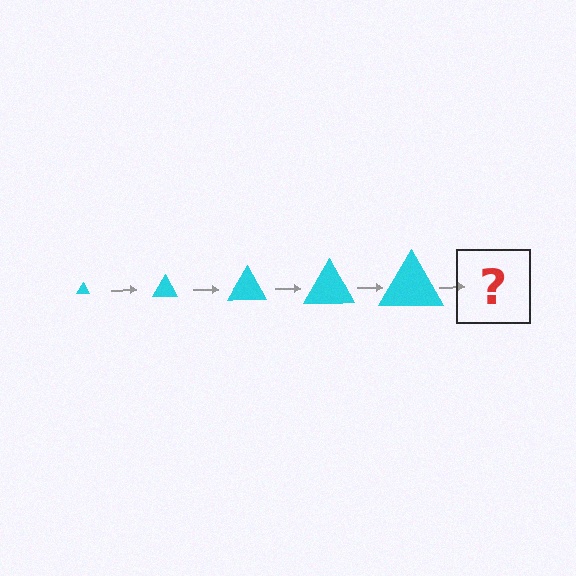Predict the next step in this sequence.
The next step is a cyan triangle, larger than the previous one.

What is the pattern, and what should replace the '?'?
The pattern is that the triangle gets progressively larger each step. The '?' should be a cyan triangle, larger than the previous one.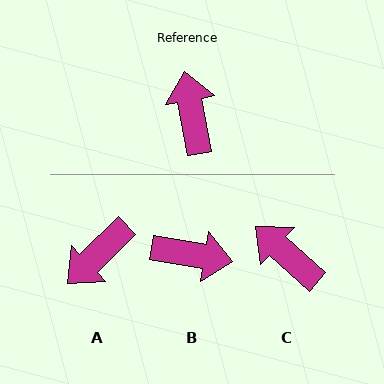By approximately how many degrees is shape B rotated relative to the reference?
Approximately 110 degrees clockwise.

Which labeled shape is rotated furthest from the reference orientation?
A, about 124 degrees away.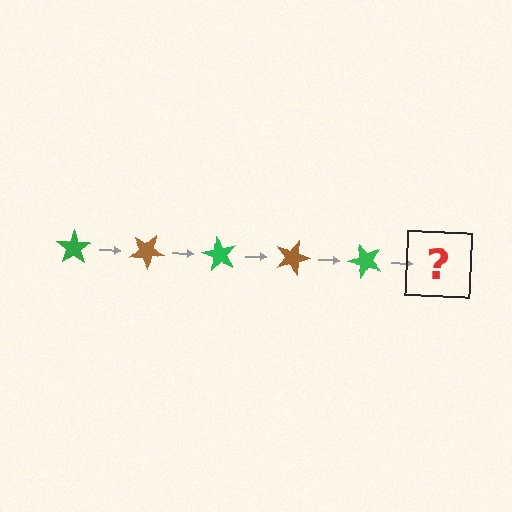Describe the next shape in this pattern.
It should be a brown star, rotated 150 degrees from the start.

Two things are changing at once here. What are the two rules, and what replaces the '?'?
The two rules are that it rotates 30 degrees each step and the color cycles through green and brown. The '?' should be a brown star, rotated 150 degrees from the start.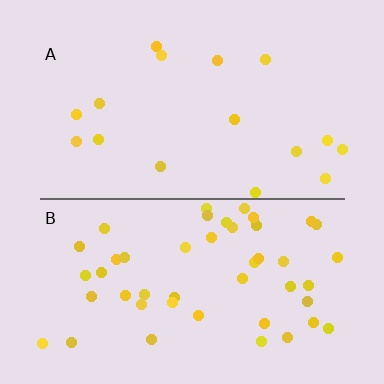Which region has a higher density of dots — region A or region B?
B (the bottom).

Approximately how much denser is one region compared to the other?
Approximately 2.9× — region B over region A.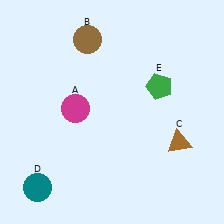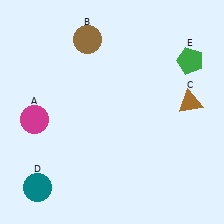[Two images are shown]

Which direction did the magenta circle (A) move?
The magenta circle (A) moved left.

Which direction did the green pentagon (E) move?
The green pentagon (E) moved right.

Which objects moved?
The objects that moved are: the magenta circle (A), the brown triangle (C), the green pentagon (E).